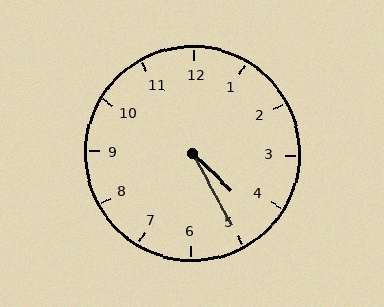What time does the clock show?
4:25.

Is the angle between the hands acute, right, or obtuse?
It is acute.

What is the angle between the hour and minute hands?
Approximately 18 degrees.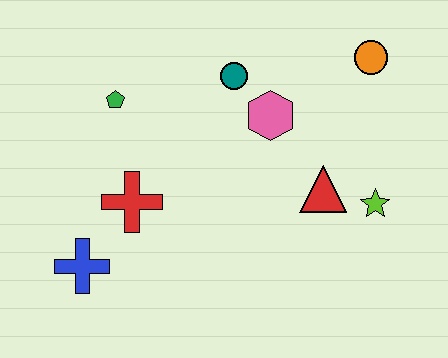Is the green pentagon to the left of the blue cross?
No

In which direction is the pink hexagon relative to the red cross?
The pink hexagon is to the right of the red cross.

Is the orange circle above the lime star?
Yes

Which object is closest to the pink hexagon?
The teal circle is closest to the pink hexagon.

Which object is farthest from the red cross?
The orange circle is farthest from the red cross.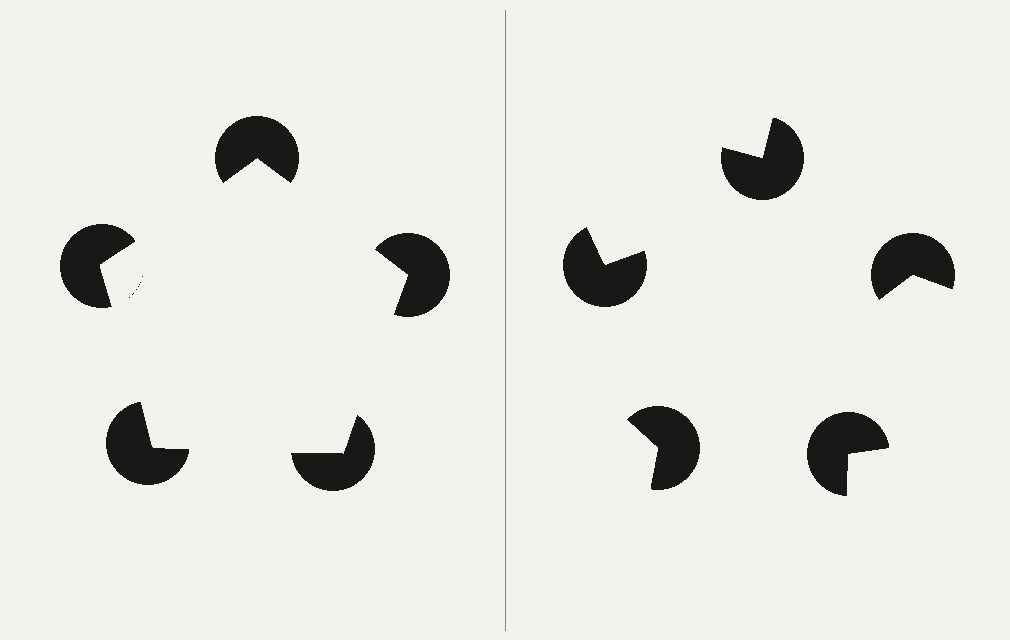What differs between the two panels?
The pac-man discs are positioned identically on both sides; only the wedge orientations differ. On the left they align to a pentagon; on the right they are misaligned.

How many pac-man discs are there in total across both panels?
10 — 5 on each side.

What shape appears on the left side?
An illusory pentagon.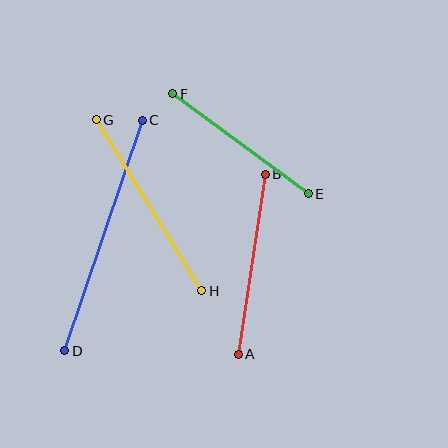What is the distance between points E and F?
The distance is approximately 169 pixels.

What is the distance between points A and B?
The distance is approximately 182 pixels.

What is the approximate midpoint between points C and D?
The midpoint is at approximately (103, 235) pixels.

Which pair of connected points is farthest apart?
Points C and D are farthest apart.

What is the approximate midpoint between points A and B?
The midpoint is at approximately (252, 264) pixels.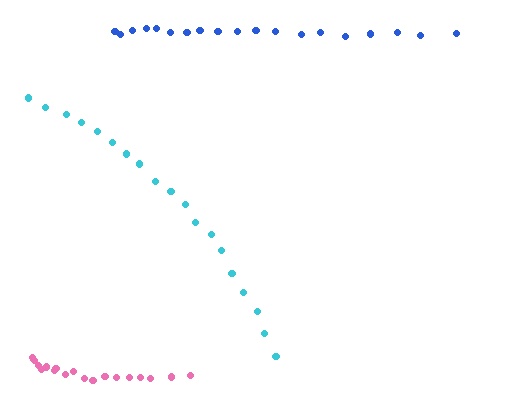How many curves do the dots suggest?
There are 3 distinct paths.